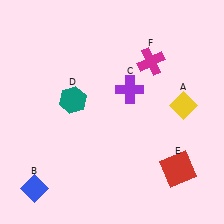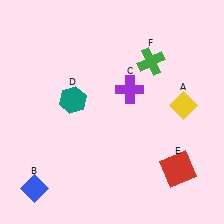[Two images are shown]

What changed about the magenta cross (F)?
In Image 1, F is magenta. In Image 2, it changed to green.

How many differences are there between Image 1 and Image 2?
There is 1 difference between the two images.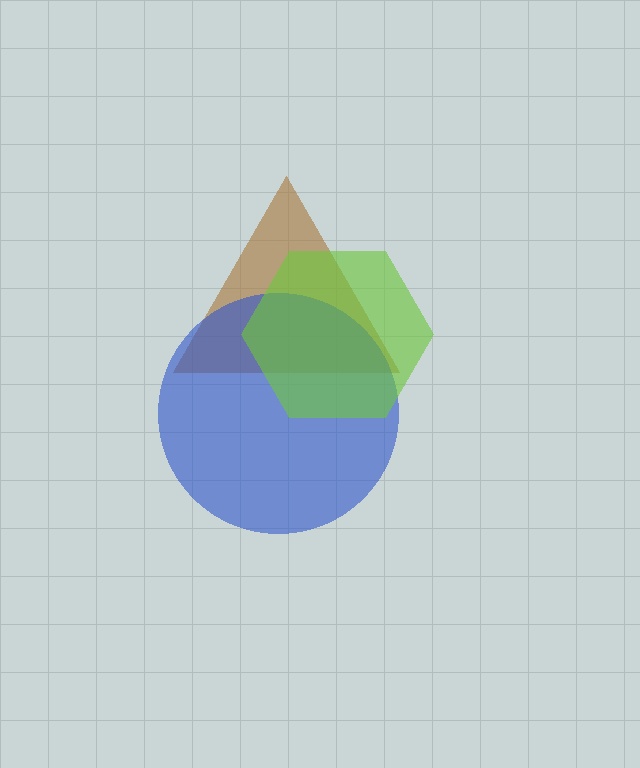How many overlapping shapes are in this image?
There are 3 overlapping shapes in the image.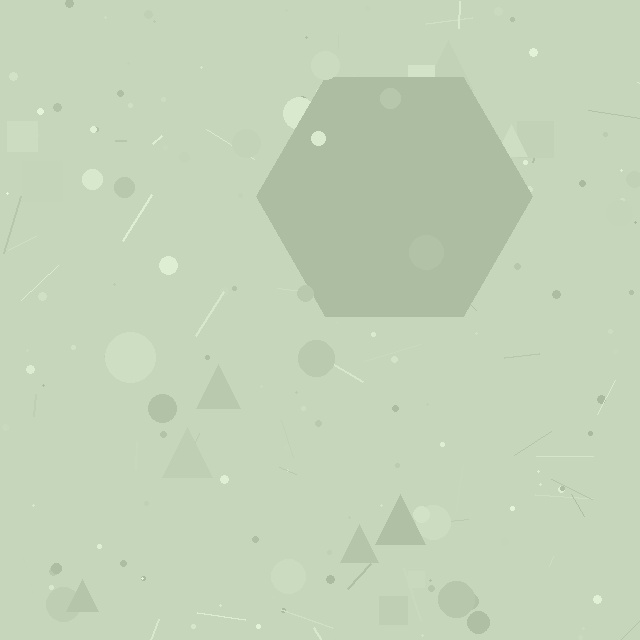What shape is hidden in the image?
A hexagon is hidden in the image.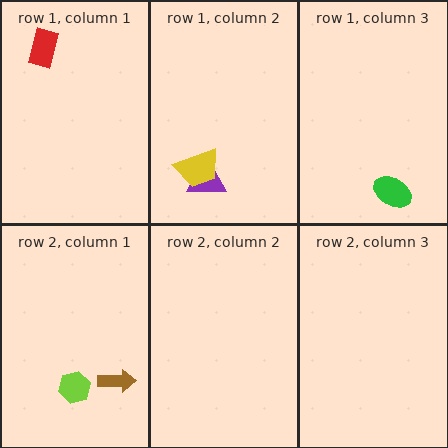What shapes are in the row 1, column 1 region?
The red rectangle.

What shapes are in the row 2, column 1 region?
The lime hexagon, the brown arrow.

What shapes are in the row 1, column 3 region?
The green ellipse.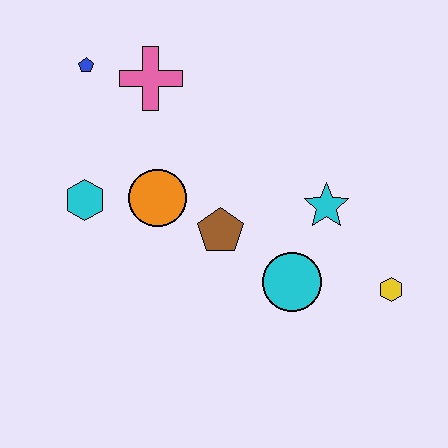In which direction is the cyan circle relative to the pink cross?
The cyan circle is below the pink cross.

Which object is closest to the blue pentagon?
The pink cross is closest to the blue pentagon.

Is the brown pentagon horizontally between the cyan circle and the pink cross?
Yes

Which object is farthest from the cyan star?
The blue pentagon is farthest from the cyan star.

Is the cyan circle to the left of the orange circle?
No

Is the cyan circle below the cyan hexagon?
Yes